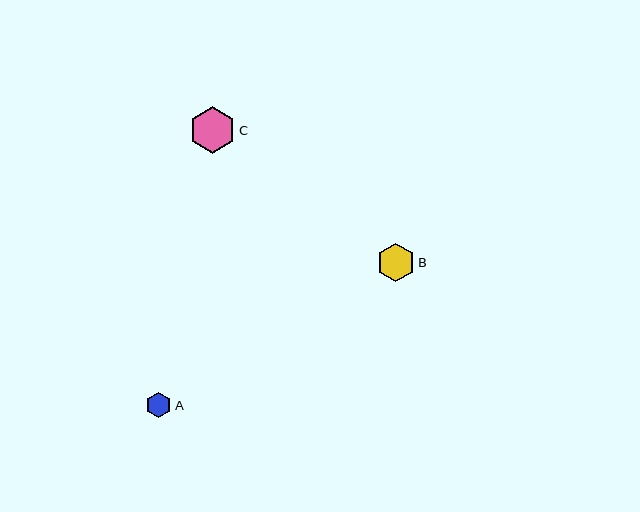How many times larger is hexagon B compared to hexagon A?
Hexagon B is approximately 1.5 times the size of hexagon A.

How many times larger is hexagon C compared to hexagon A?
Hexagon C is approximately 1.8 times the size of hexagon A.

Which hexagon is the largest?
Hexagon C is the largest with a size of approximately 47 pixels.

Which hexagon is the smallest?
Hexagon A is the smallest with a size of approximately 25 pixels.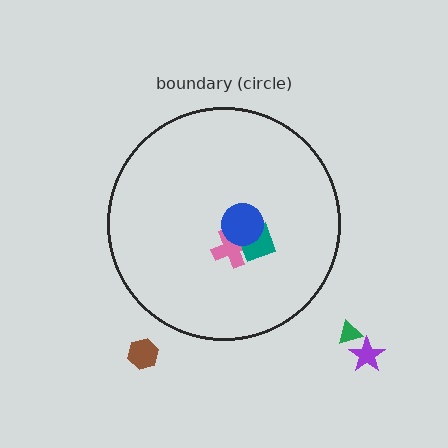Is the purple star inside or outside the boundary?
Outside.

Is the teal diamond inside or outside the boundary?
Inside.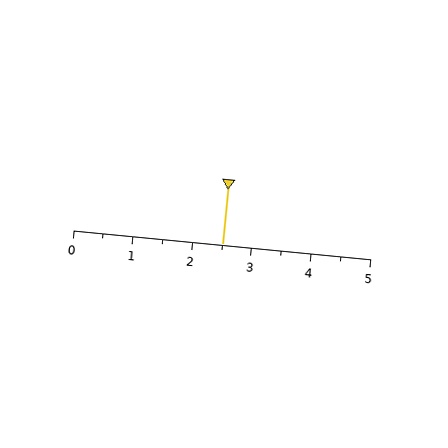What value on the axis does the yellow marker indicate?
The marker indicates approximately 2.5.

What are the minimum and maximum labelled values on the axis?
The axis runs from 0 to 5.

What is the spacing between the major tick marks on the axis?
The major ticks are spaced 1 apart.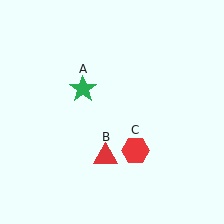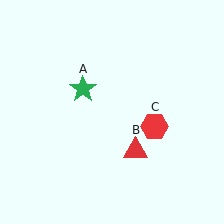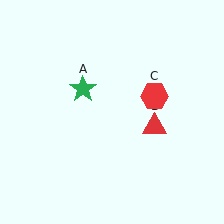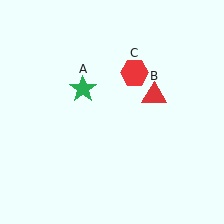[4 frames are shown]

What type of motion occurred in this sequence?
The red triangle (object B), red hexagon (object C) rotated counterclockwise around the center of the scene.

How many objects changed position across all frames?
2 objects changed position: red triangle (object B), red hexagon (object C).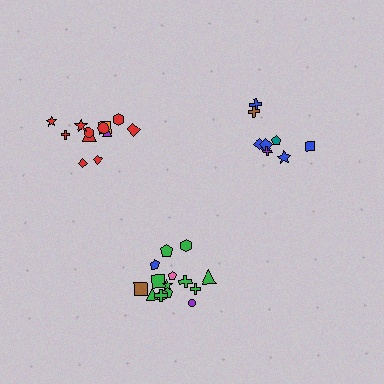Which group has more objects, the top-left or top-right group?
The top-left group.